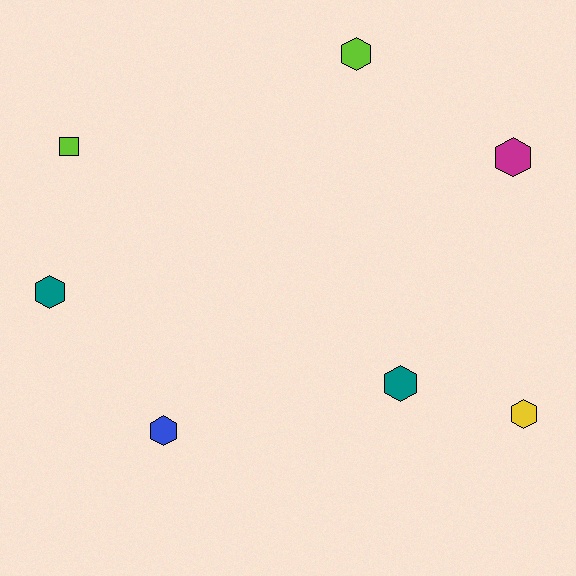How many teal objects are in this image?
There are 2 teal objects.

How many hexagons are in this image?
There are 6 hexagons.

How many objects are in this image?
There are 7 objects.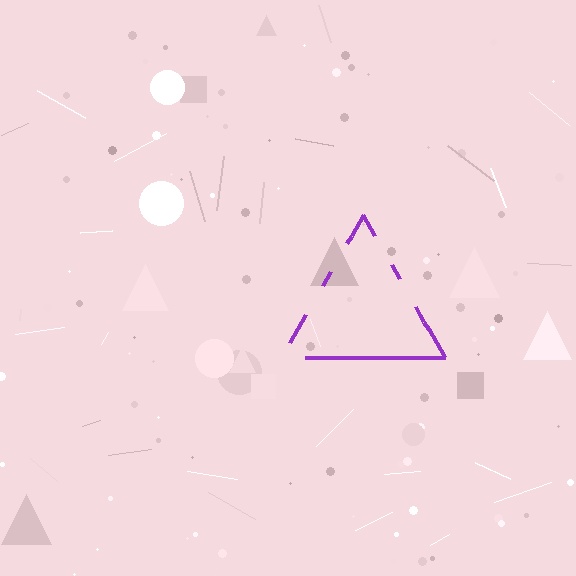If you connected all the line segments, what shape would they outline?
They would outline a triangle.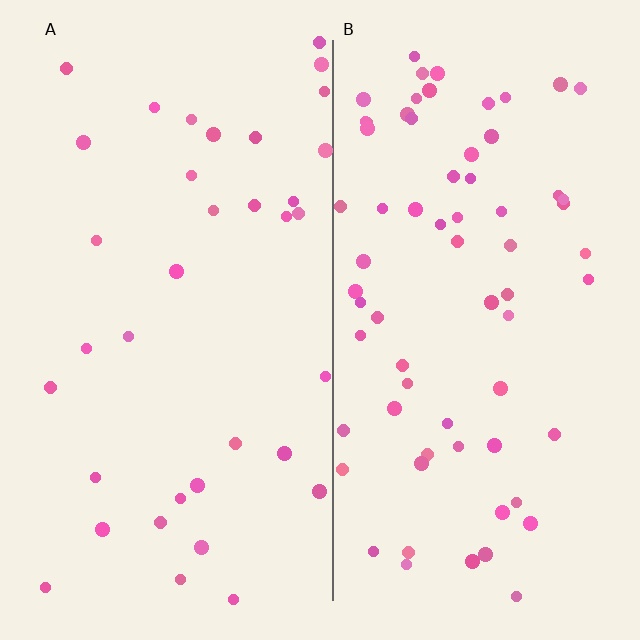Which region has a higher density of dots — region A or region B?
B (the right).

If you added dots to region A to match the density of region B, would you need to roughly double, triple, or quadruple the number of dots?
Approximately double.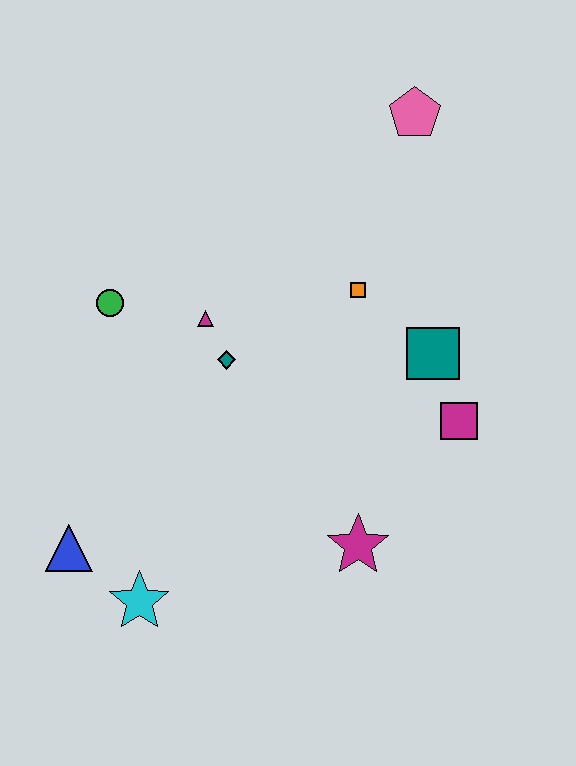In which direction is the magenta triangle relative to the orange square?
The magenta triangle is to the left of the orange square.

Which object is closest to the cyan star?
The blue triangle is closest to the cyan star.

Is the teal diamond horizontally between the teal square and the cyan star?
Yes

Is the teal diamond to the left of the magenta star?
Yes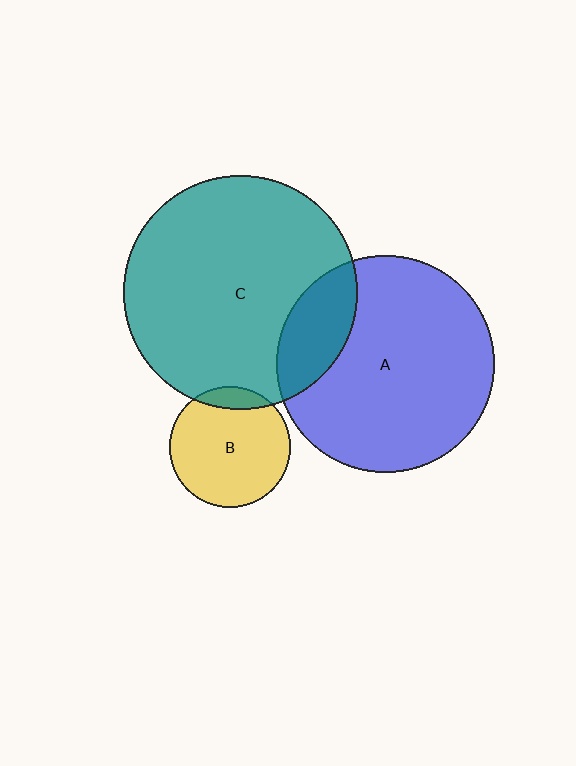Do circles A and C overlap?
Yes.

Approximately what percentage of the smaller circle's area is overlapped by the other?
Approximately 20%.